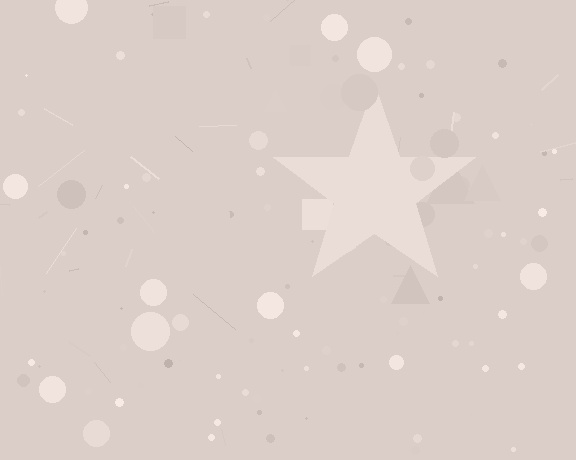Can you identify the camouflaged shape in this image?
The camouflaged shape is a star.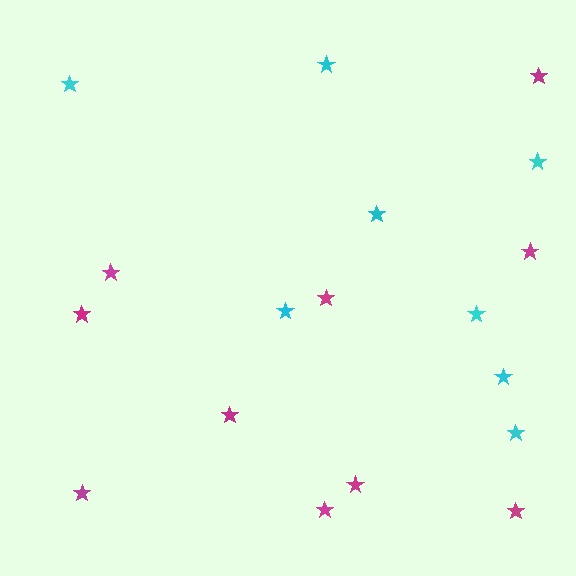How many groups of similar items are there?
There are 2 groups: one group of magenta stars (10) and one group of cyan stars (8).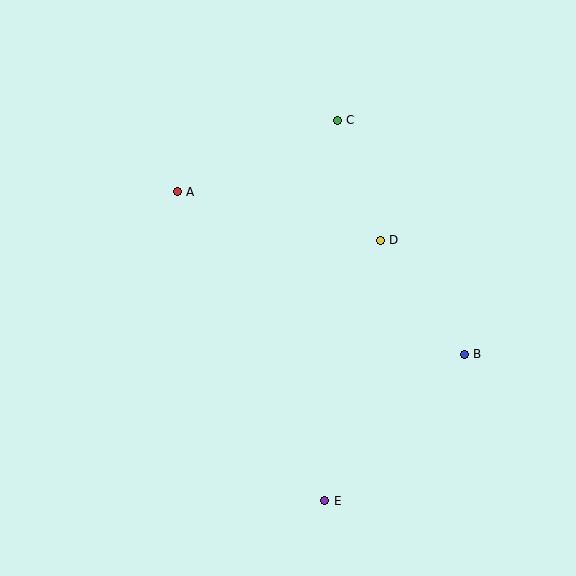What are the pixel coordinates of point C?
Point C is at (337, 120).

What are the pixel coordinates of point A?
Point A is at (177, 192).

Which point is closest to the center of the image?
Point D at (380, 240) is closest to the center.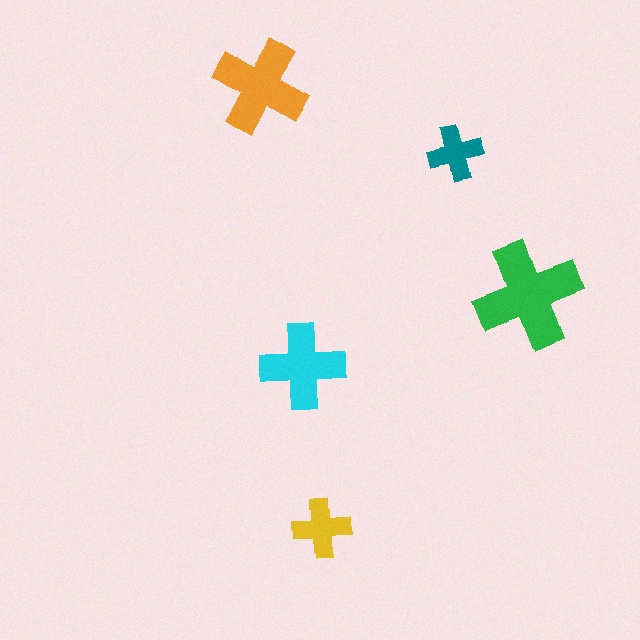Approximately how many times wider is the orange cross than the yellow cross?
About 1.5 times wider.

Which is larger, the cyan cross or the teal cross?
The cyan one.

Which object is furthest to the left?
The orange cross is leftmost.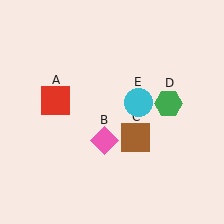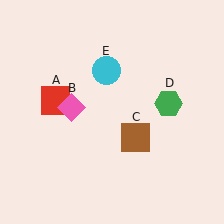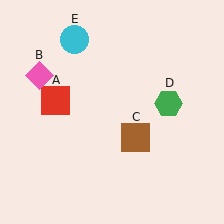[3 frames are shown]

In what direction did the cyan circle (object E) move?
The cyan circle (object E) moved up and to the left.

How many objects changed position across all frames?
2 objects changed position: pink diamond (object B), cyan circle (object E).